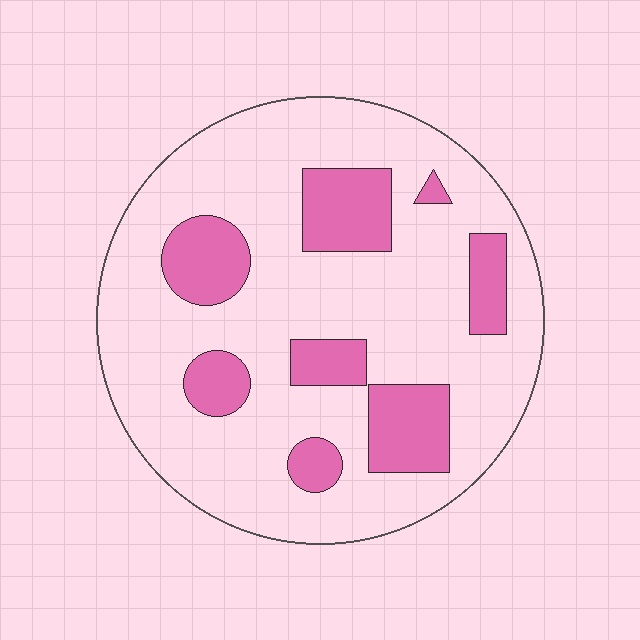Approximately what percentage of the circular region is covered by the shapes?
Approximately 20%.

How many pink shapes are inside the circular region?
8.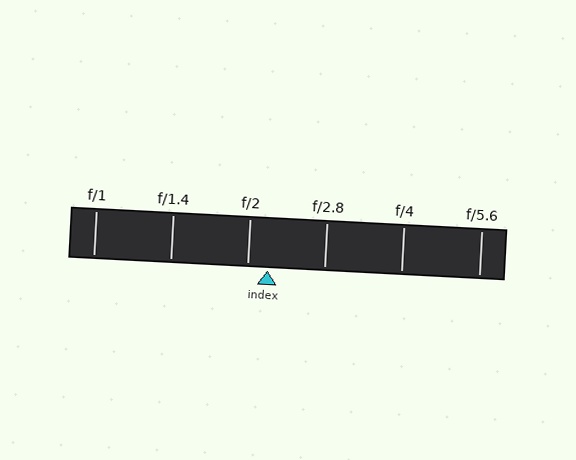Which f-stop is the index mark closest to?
The index mark is closest to f/2.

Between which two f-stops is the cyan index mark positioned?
The index mark is between f/2 and f/2.8.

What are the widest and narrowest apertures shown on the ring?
The widest aperture shown is f/1 and the narrowest is f/5.6.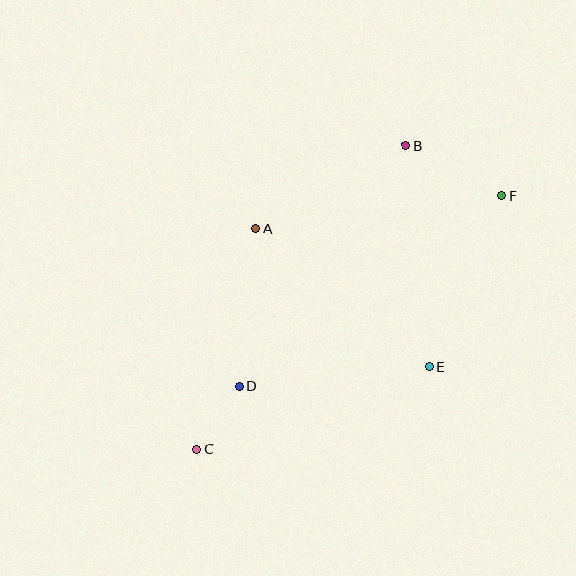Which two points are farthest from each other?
Points C and F are farthest from each other.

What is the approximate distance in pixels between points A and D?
The distance between A and D is approximately 158 pixels.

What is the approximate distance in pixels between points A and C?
The distance between A and C is approximately 228 pixels.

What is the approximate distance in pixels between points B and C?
The distance between B and C is approximately 369 pixels.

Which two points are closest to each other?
Points C and D are closest to each other.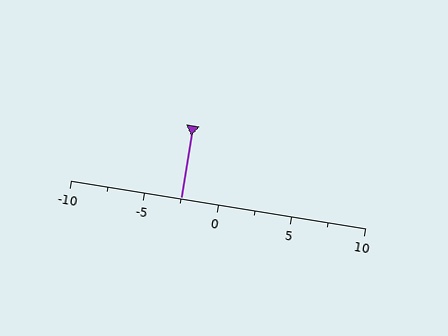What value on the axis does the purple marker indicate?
The marker indicates approximately -2.5.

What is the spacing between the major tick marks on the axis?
The major ticks are spaced 5 apart.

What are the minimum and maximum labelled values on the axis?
The axis runs from -10 to 10.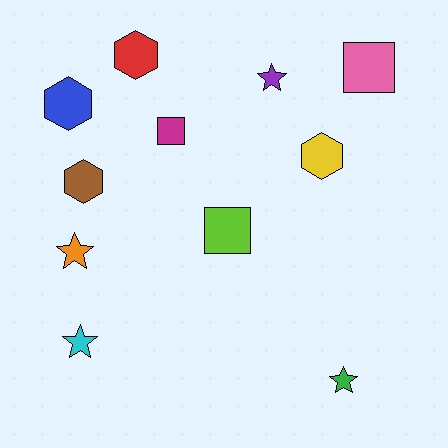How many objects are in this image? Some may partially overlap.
There are 11 objects.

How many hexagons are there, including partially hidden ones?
There are 4 hexagons.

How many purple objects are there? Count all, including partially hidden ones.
There is 1 purple object.